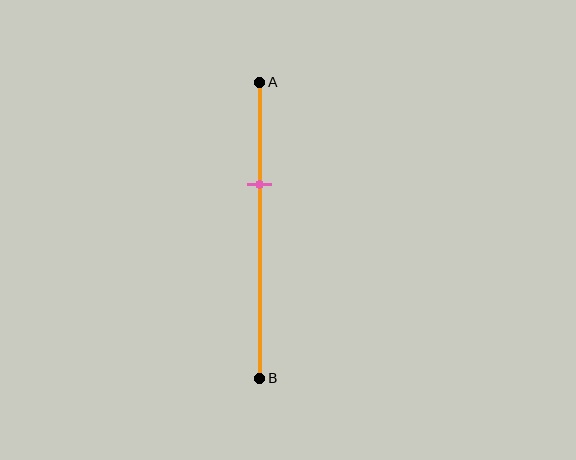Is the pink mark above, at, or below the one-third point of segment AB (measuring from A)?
The pink mark is approximately at the one-third point of segment AB.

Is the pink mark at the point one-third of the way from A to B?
Yes, the mark is approximately at the one-third point.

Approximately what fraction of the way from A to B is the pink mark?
The pink mark is approximately 35% of the way from A to B.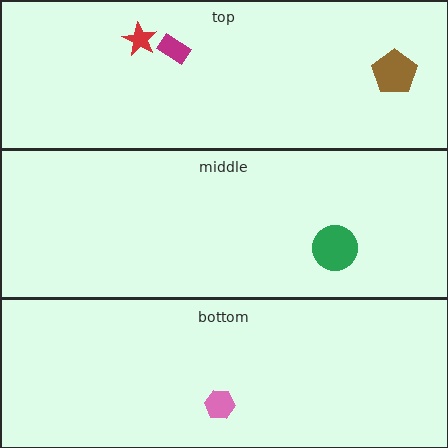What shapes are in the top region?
The brown pentagon, the magenta rectangle, the red star.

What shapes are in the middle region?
The green circle.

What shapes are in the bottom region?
The pink hexagon.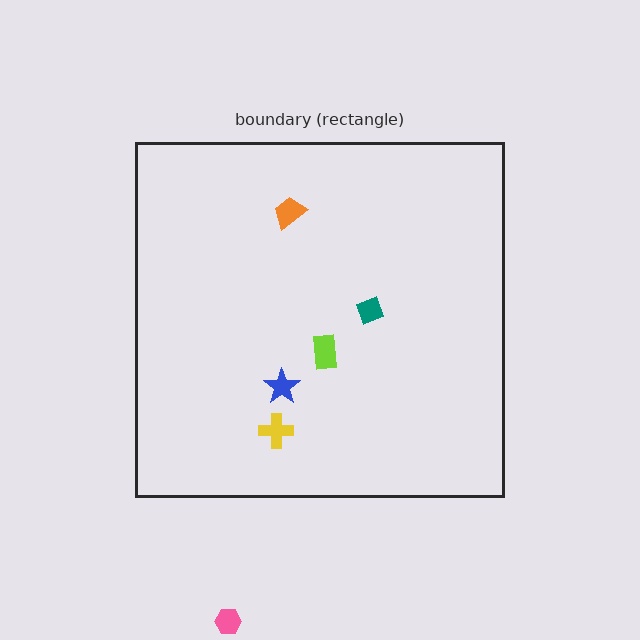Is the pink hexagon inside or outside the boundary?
Outside.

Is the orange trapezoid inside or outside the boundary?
Inside.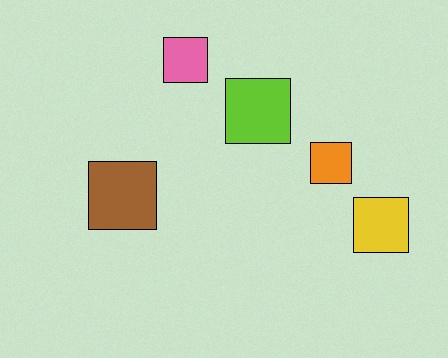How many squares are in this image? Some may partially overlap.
There are 5 squares.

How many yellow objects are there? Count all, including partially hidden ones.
There is 1 yellow object.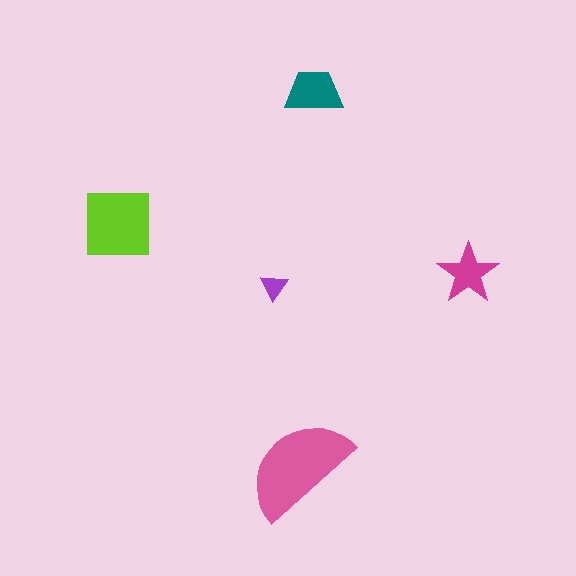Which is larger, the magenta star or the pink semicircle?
The pink semicircle.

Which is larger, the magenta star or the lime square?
The lime square.